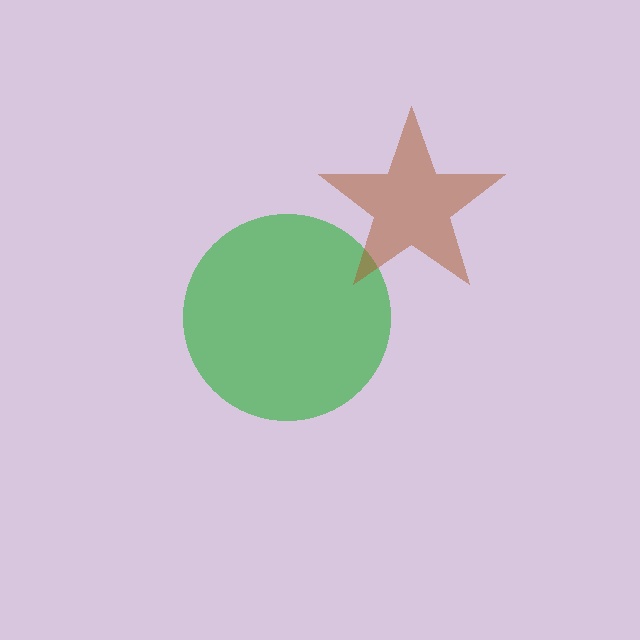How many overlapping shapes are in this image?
There are 2 overlapping shapes in the image.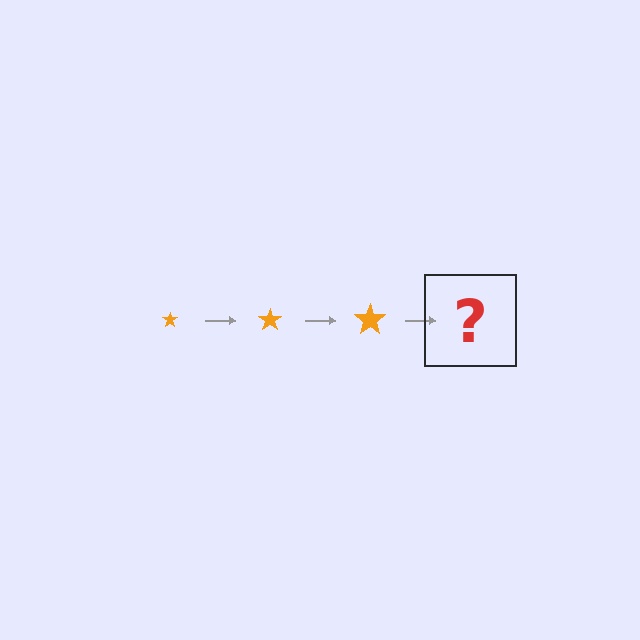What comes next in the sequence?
The next element should be an orange star, larger than the previous one.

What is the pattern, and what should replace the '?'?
The pattern is that the star gets progressively larger each step. The '?' should be an orange star, larger than the previous one.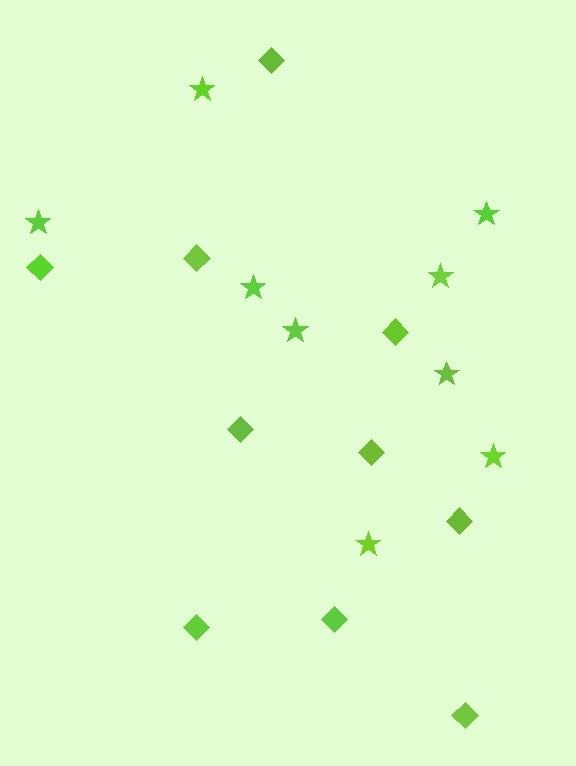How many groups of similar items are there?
There are 2 groups: one group of diamonds (10) and one group of stars (9).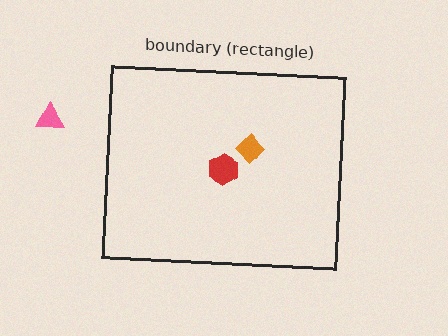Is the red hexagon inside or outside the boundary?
Inside.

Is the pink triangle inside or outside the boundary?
Outside.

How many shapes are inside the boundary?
2 inside, 1 outside.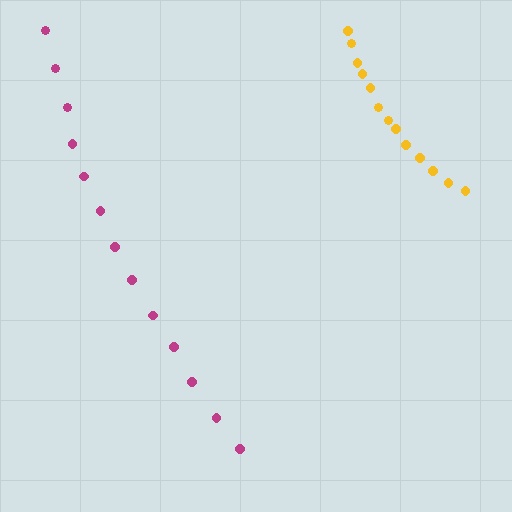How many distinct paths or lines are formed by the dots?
There are 2 distinct paths.